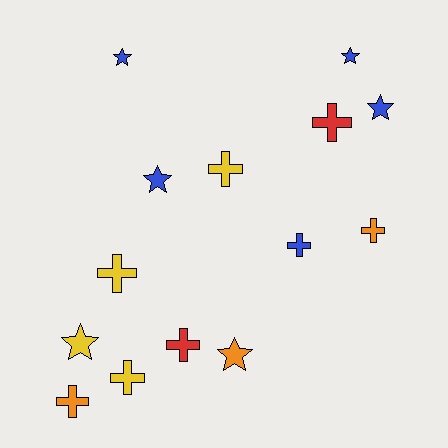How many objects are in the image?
There are 14 objects.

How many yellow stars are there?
There is 1 yellow star.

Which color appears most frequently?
Blue, with 5 objects.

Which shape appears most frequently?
Cross, with 8 objects.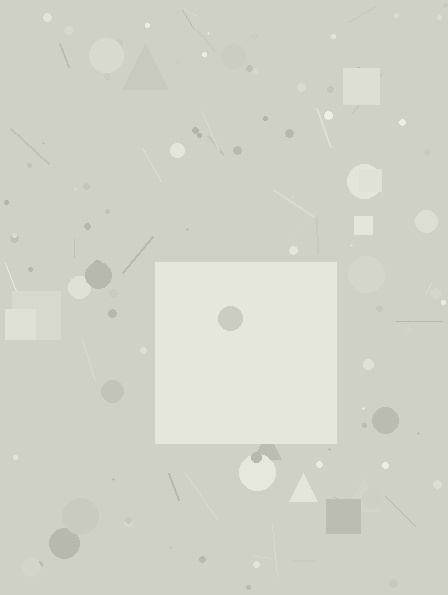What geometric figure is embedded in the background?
A square is embedded in the background.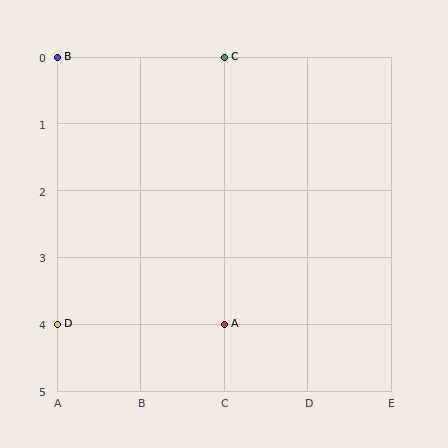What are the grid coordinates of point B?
Point B is at grid coordinates (A, 0).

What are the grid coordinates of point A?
Point A is at grid coordinates (C, 4).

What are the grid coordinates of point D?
Point D is at grid coordinates (A, 4).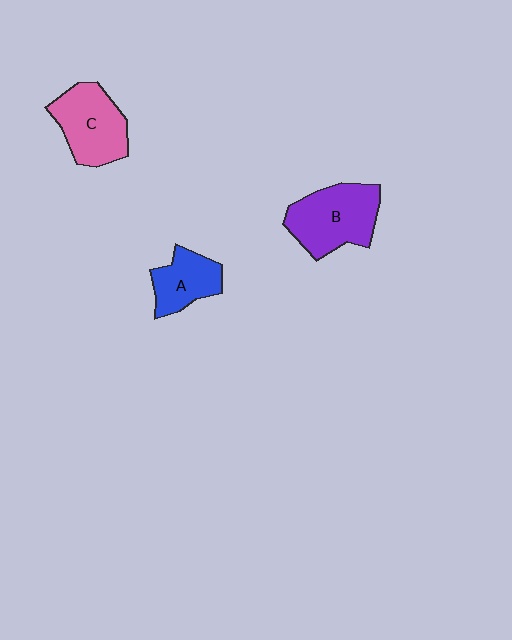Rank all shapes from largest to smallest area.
From largest to smallest: B (purple), C (pink), A (blue).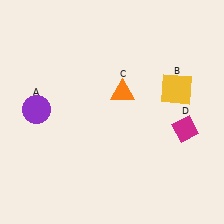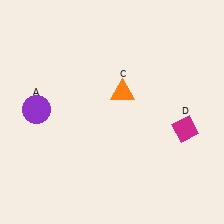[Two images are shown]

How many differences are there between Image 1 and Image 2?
There is 1 difference between the two images.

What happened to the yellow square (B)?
The yellow square (B) was removed in Image 2. It was in the top-right area of Image 1.